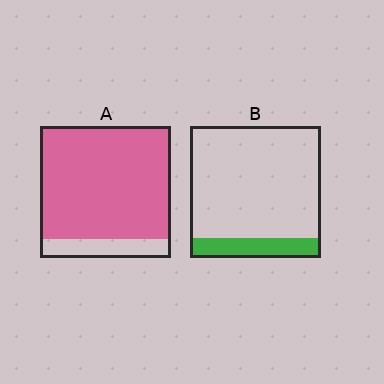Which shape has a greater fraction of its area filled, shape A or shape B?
Shape A.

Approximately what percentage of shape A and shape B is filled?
A is approximately 85% and B is approximately 15%.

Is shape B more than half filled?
No.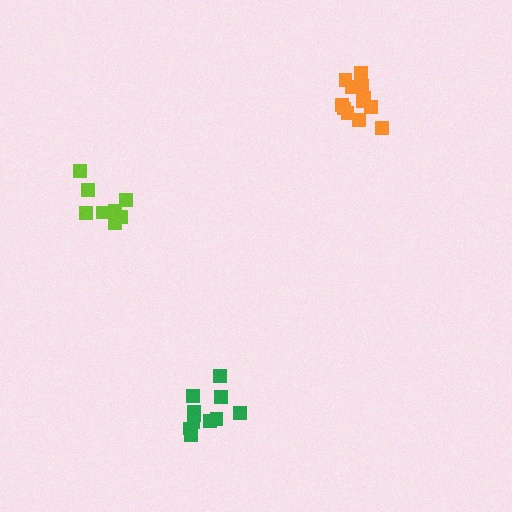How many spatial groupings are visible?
There are 3 spatial groupings.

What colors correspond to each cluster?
The clusters are colored: green, lime, orange.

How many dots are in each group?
Group 1: 11 dots, Group 2: 8 dots, Group 3: 12 dots (31 total).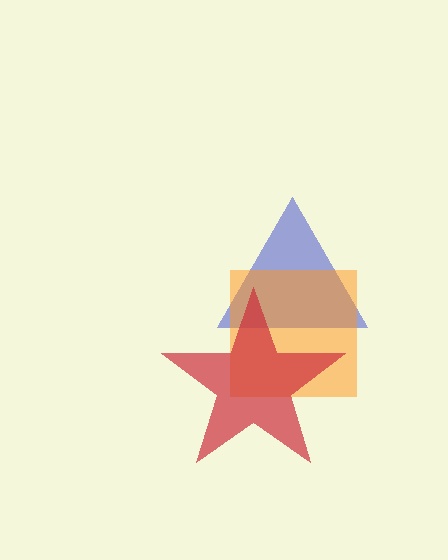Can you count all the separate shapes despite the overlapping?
Yes, there are 3 separate shapes.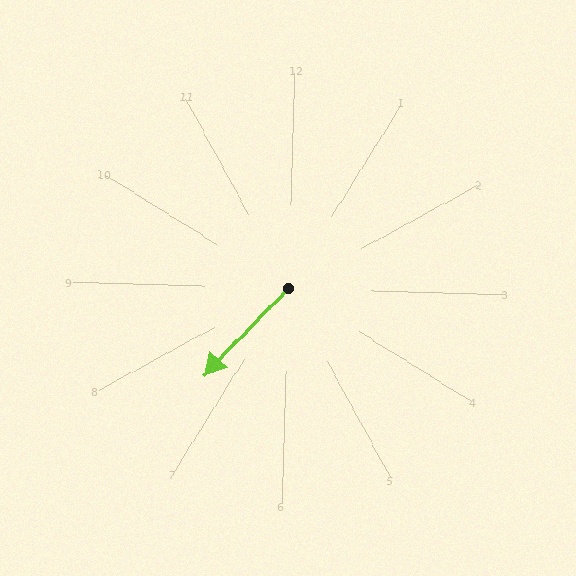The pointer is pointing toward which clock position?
Roughly 7 o'clock.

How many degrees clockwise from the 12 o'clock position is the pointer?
Approximately 222 degrees.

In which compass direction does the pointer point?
Southwest.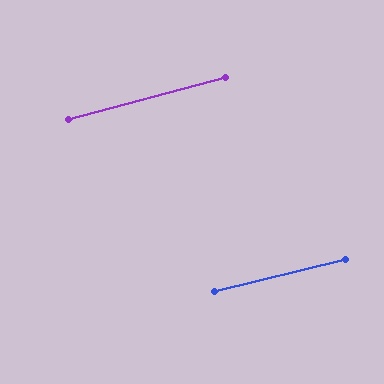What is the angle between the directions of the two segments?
Approximately 1 degree.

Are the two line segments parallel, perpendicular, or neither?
Parallel — their directions differ by only 1.3°.